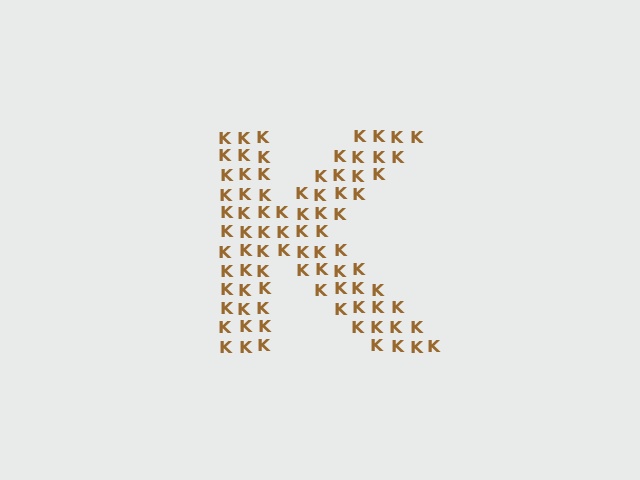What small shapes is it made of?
It is made of small letter K's.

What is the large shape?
The large shape is the letter K.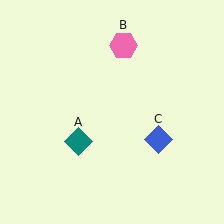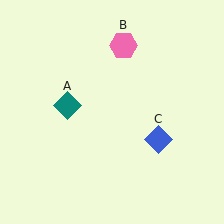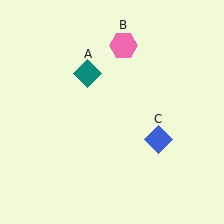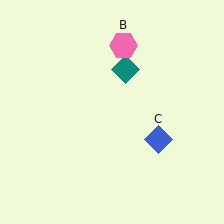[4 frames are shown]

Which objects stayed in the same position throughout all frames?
Pink hexagon (object B) and blue diamond (object C) remained stationary.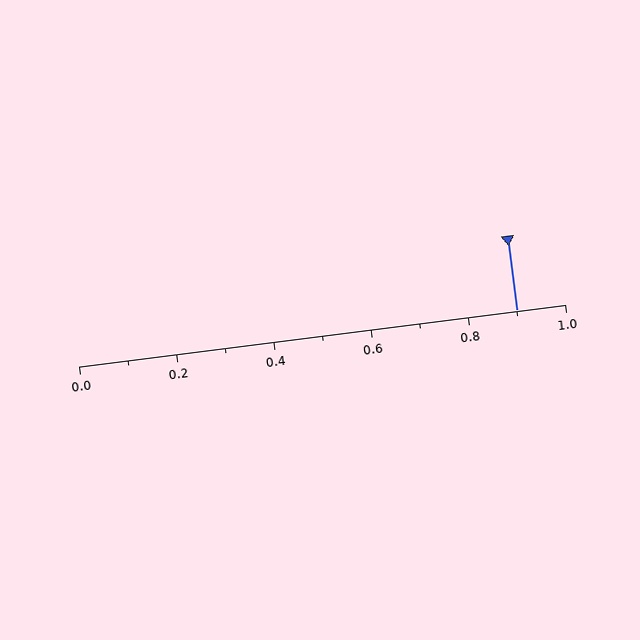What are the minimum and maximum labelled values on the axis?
The axis runs from 0.0 to 1.0.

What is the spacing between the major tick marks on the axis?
The major ticks are spaced 0.2 apart.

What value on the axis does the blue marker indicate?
The marker indicates approximately 0.9.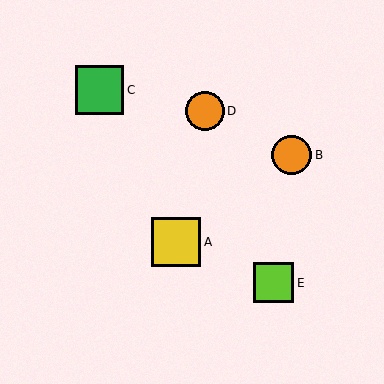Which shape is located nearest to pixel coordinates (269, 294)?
The lime square (labeled E) at (274, 283) is nearest to that location.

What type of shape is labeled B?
Shape B is an orange circle.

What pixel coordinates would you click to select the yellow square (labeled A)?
Click at (176, 242) to select the yellow square A.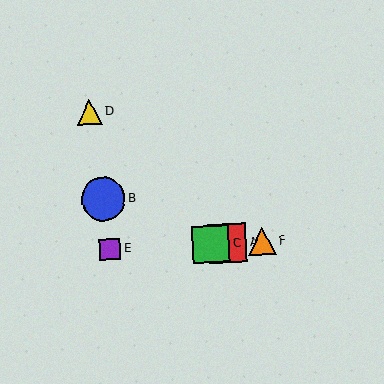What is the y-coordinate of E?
Object E is at y≈249.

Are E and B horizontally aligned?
No, E is at y≈249 and B is at y≈199.